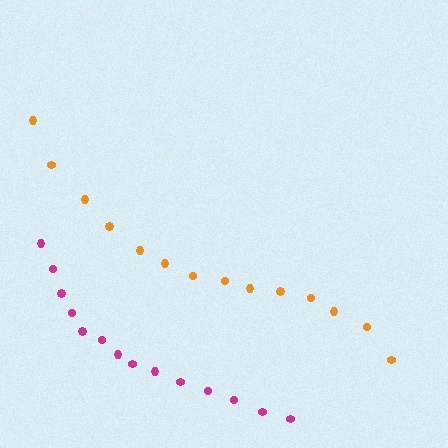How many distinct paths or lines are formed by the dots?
There are 2 distinct paths.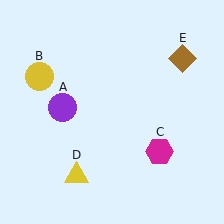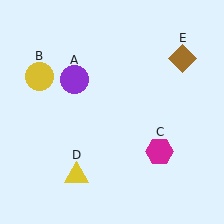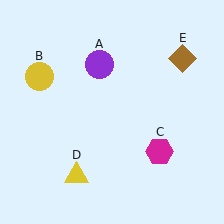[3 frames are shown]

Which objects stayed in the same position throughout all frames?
Yellow circle (object B) and magenta hexagon (object C) and yellow triangle (object D) and brown diamond (object E) remained stationary.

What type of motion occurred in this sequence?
The purple circle (object A) rotated clockwise around the center of the scene.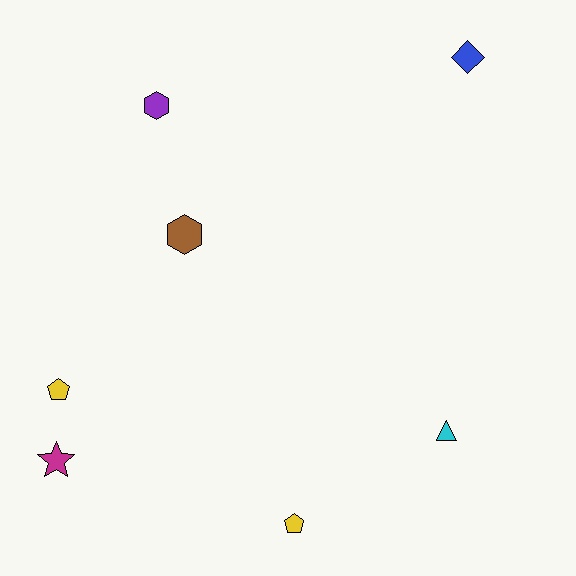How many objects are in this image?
There are 7 objects.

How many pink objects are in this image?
There are no pink objects.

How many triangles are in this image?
There is 1 triangle.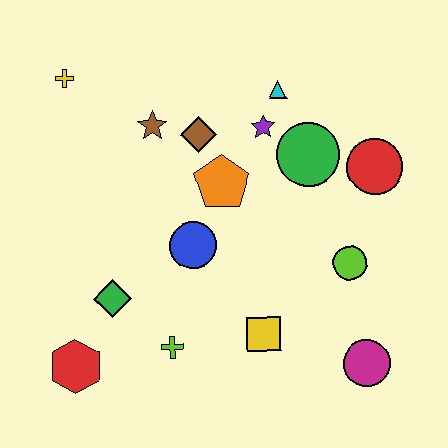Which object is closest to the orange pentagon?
The brown diamond is closest to the orange pentagon.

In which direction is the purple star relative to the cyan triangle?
The purple star is below the cyan triangle.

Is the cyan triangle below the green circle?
No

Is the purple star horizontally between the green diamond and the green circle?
Yes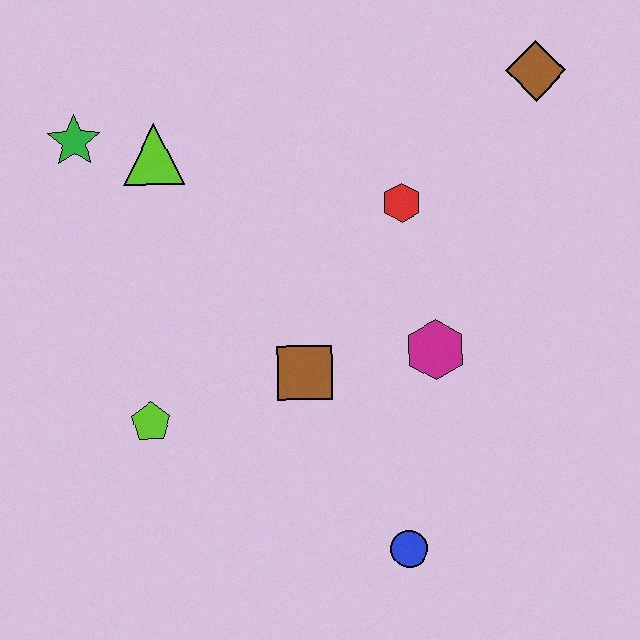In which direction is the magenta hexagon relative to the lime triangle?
The magenta hexagon is to the right of the lime triangle.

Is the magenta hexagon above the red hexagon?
No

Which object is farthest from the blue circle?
The green star is farthest from the blue circle.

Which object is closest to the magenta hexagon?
The brown square is closest to the magenta hexagon.